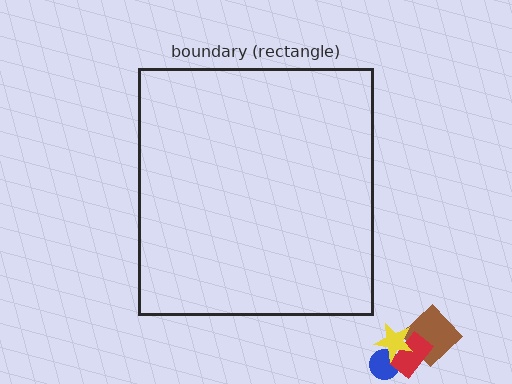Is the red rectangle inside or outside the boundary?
Outside.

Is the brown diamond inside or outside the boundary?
Outside.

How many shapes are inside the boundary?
0 inside, 4 outside.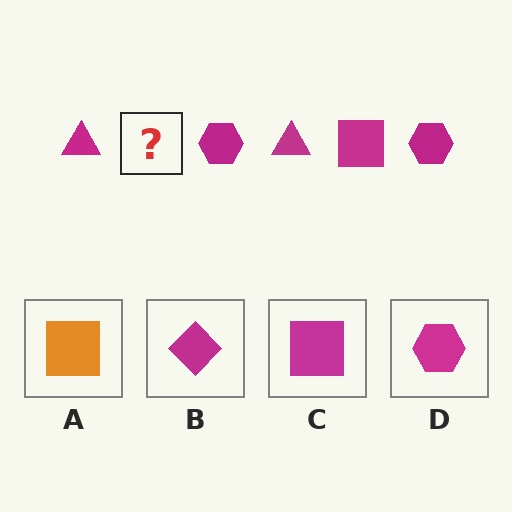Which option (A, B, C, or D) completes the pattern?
C.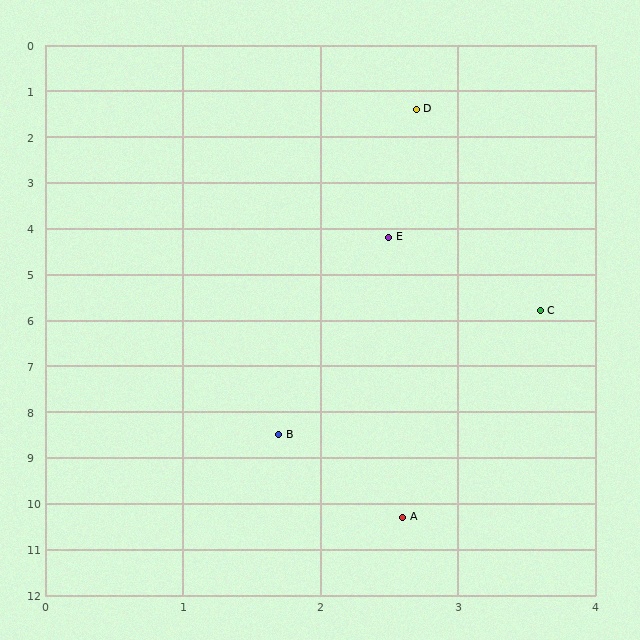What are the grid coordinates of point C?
Point C is at approximately (3.6, 5.8).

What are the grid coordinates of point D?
Point D is at approximately (2.7, 1.4).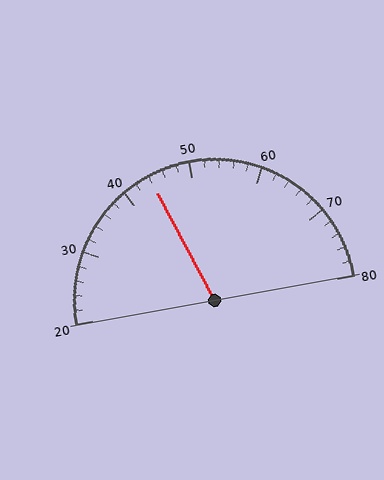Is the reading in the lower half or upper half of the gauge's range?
The reading is in the lower half of the range (20 to 80).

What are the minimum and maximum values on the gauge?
The gauge ranges from 20 to 80.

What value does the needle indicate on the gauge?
The needle indicates approximately 44.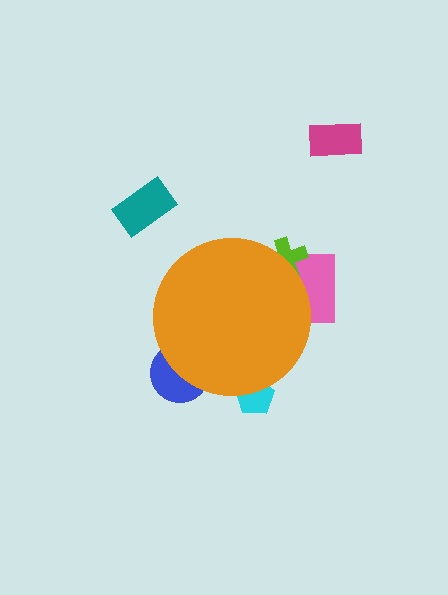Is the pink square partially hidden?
Yes, the pink square is partially hidden behind the orange circle.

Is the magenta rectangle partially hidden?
No, the magenta rectangle is fully visible.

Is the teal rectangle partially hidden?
No, the teal rectangle is fully visible.